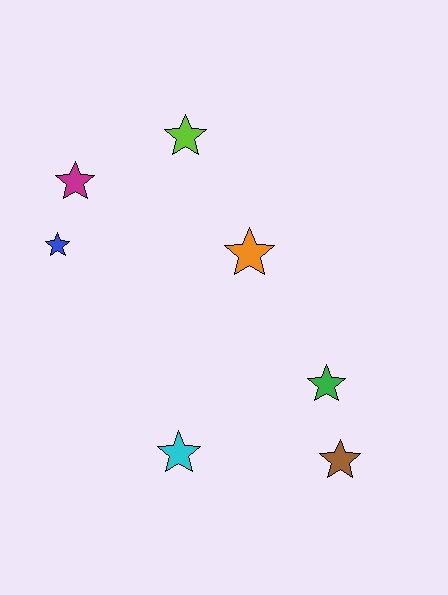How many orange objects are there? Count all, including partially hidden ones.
There is 1 orange object.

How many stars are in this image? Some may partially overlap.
There are 7 stars.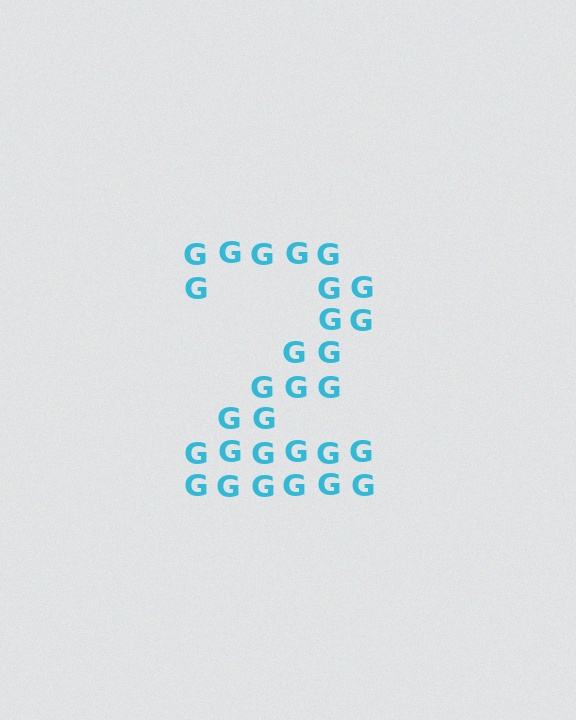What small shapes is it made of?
It is made of small letter G's.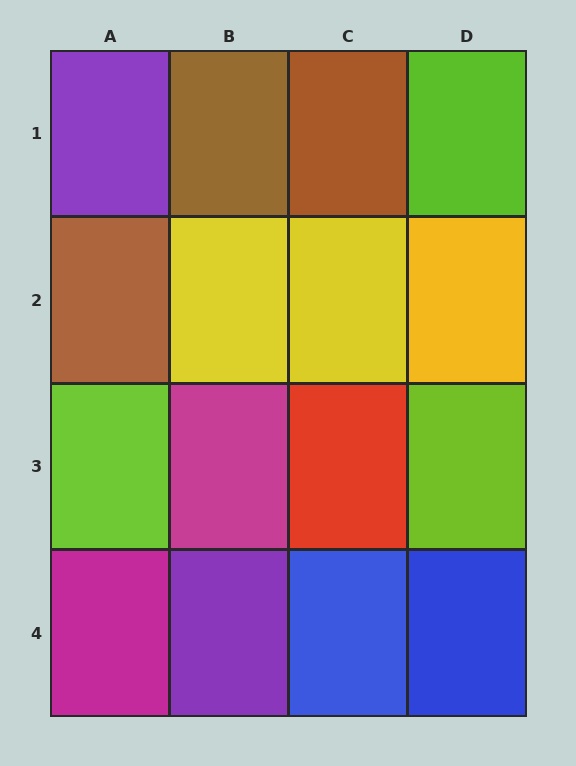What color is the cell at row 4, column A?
Magenta.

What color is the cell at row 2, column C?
Yellow.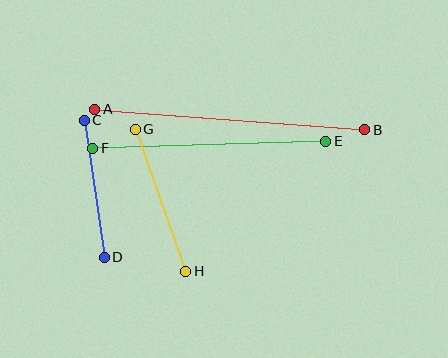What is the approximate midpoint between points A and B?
The midpoint is at approximately (230, 119) pixels.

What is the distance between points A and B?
The distance is approximately 271 pixels.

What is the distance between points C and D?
The distance is approximately 139 pixels.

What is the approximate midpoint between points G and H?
The midpoint is at approximately (160, 200) pixels.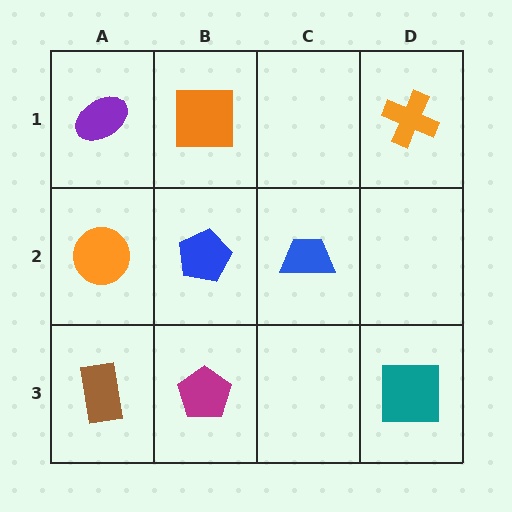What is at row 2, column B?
A blue pentagon.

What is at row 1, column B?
An orange square.